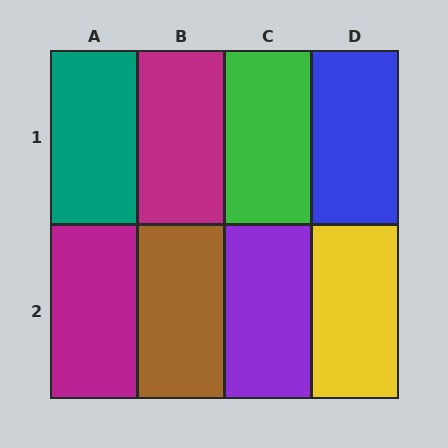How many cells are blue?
1 cell is blue.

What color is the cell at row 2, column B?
Brown.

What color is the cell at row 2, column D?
Yellow.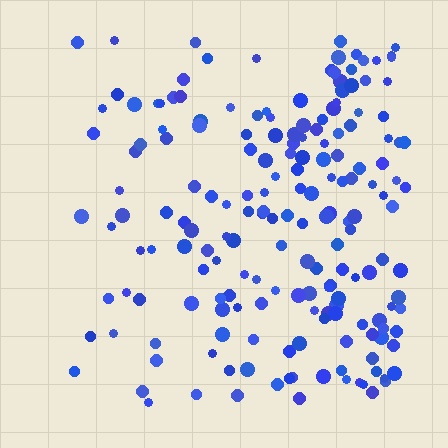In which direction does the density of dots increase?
From left to right, with the right side densest.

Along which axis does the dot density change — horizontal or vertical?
Horizontal.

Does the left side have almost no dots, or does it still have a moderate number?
Still a moderate number, just noticeably fewer than the right.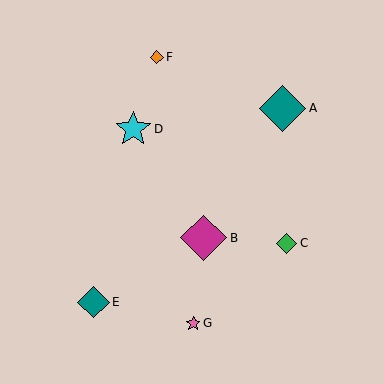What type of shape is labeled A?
Shape A is a teal diamond.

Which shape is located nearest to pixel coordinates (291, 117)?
The teal diamond (labeled A) at (282, 108) is nearest to that location.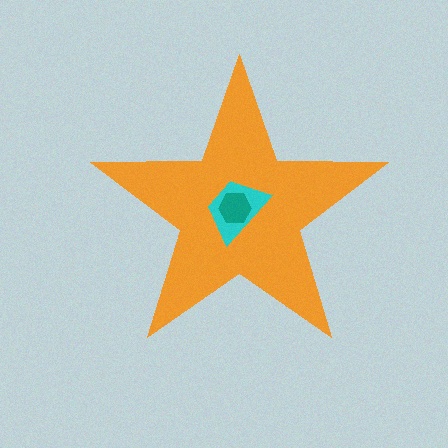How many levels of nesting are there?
3.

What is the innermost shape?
The teal hexagon.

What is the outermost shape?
The orange star.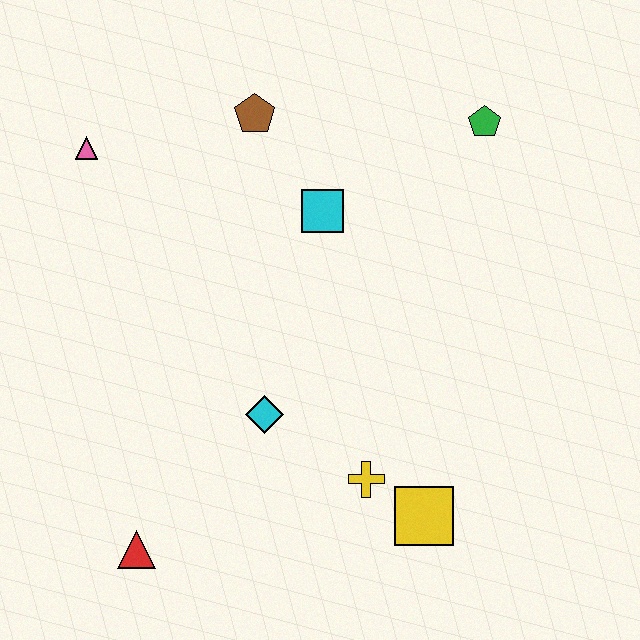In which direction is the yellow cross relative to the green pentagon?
The yellow cross is below the green pentagon.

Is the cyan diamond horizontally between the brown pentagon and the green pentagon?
Yes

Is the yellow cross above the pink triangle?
No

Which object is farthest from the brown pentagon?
The red triangle is farthest from the brown pentagon.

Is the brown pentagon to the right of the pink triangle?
Yes